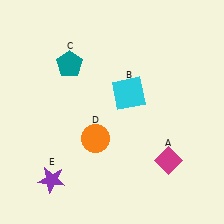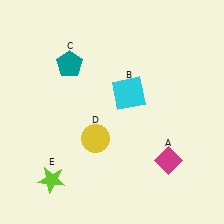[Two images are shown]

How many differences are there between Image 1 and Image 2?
There are 2 differences between the two images.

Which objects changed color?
D changed from orange to yellow. E changed from purple to lime.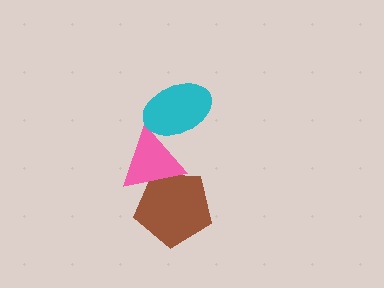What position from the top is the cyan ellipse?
The cyan ellipse is 1st from the top.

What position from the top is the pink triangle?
The pink triangle is 2nd from the top.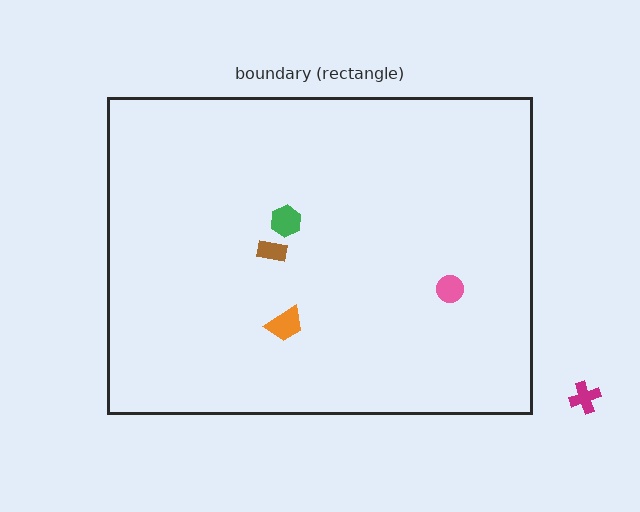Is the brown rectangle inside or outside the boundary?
Inside.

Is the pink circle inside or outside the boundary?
Inside.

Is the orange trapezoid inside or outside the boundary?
Inside.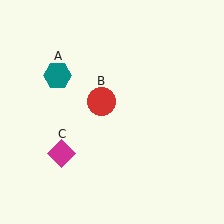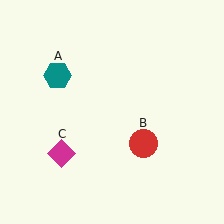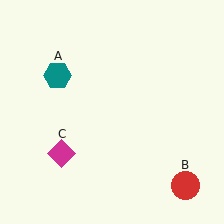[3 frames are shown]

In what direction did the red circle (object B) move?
The red circle (object B) moved down and to the right.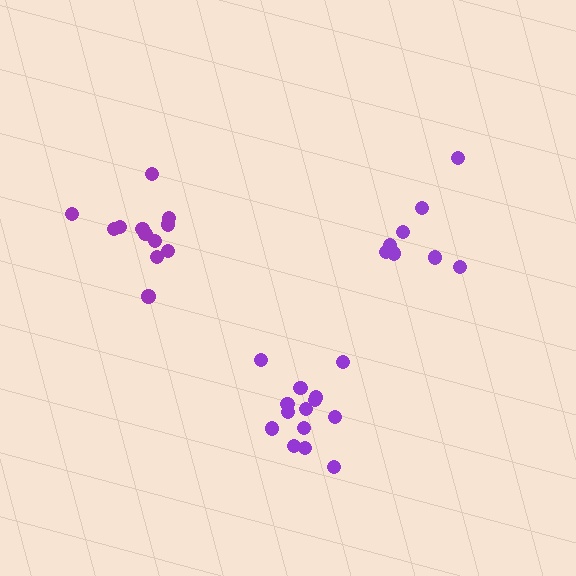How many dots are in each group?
Group 1: 12 dots, Group 2: 8 dots, Group 3: 14 dots (34 total).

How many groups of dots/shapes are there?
There are 3 groups.